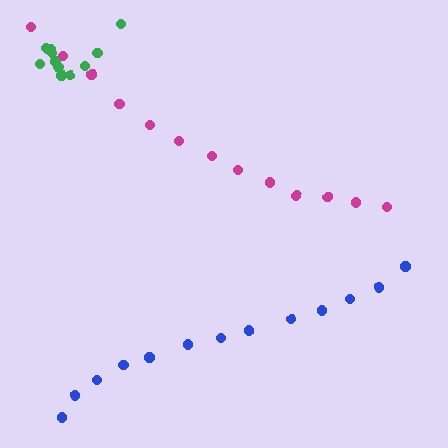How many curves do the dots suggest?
There are 3 distinct paths.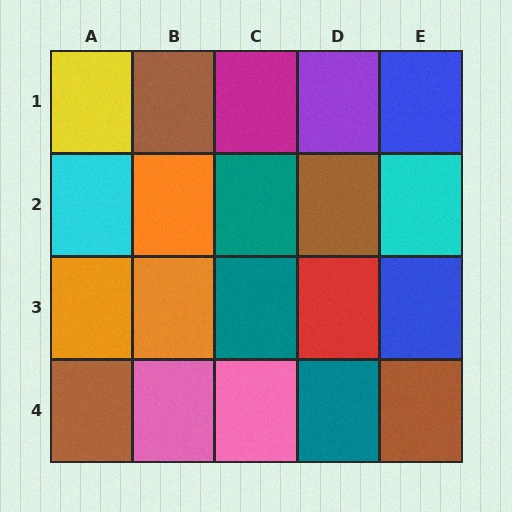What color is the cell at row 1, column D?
Purple.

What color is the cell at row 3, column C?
Teal.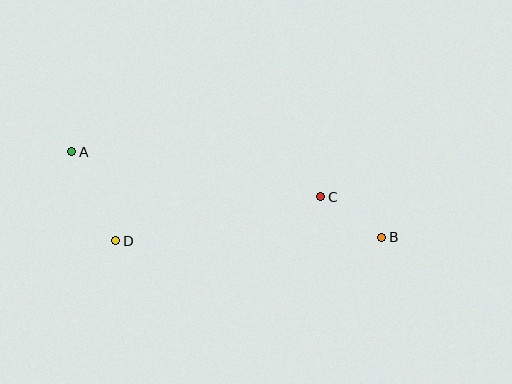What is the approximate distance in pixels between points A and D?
The distance between A and D is approximately 99 pixels.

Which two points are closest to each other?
Points B and C are closest to each other.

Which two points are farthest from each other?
Points A and B are farthest from each other.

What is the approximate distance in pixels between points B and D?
The distance between B and D is approximately 266 pixels.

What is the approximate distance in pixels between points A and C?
The distance between A and C is approximately 253 pixels.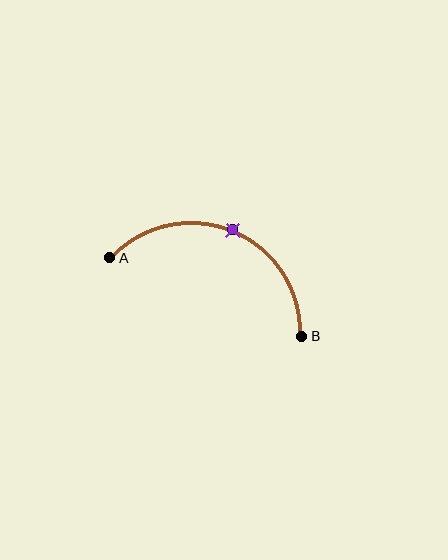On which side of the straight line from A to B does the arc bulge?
The arc bulges above the straight line connecting A and B.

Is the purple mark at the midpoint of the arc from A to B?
Yes. The purple mark lies on the arc at equal arc-length from both A and B — it is the arc midpoint.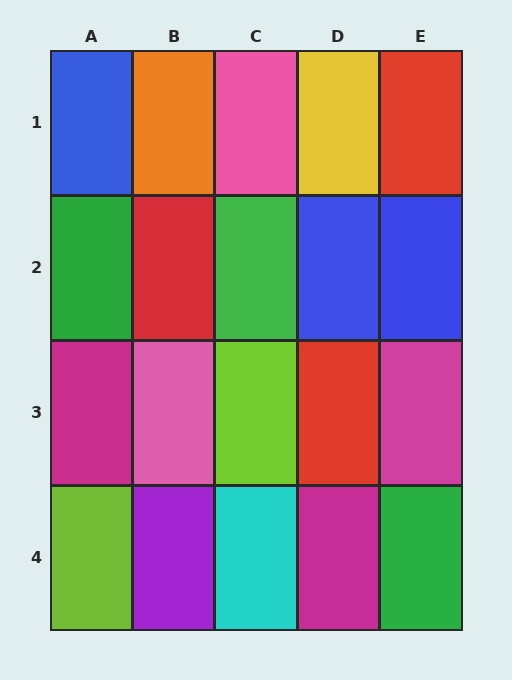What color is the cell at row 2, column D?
Blue.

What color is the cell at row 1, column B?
Orange.